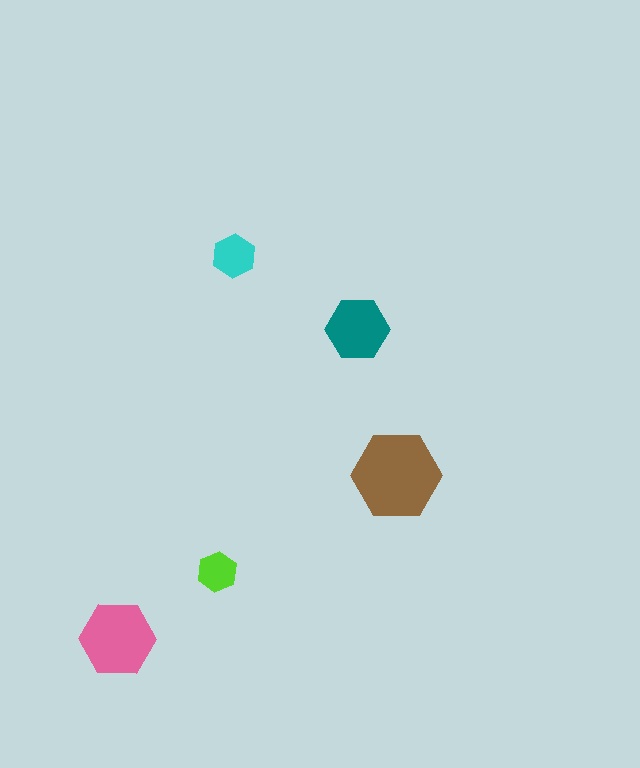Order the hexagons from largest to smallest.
the brown one, the pink one, the teal one, the cyan one, the lime one.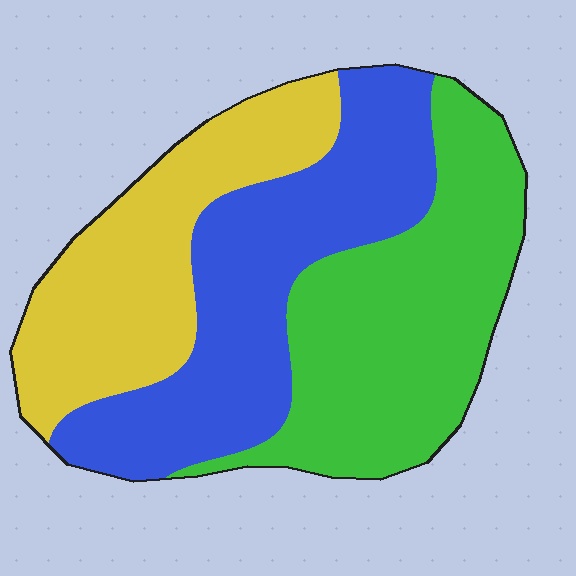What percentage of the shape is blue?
Blue takes up about one third (1/3) of the shape.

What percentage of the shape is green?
Green takes up about three eighths (3/8) of the shape.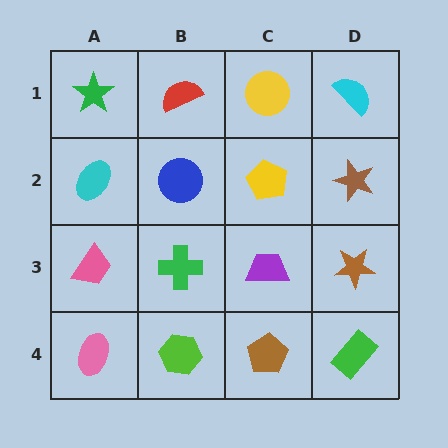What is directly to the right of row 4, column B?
A brown pentagon.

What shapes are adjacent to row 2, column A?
A green star (row 1, column A), a pink trapezoid (row 3, column A), a blue circle (row 2, column B).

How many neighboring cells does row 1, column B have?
3.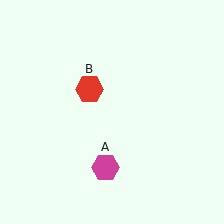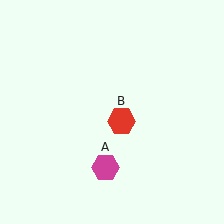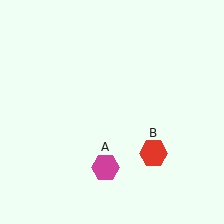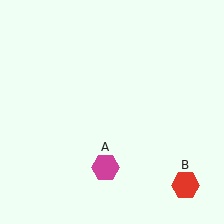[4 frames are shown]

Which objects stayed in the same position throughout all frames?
Magenta hexagon (object A) remained stationary.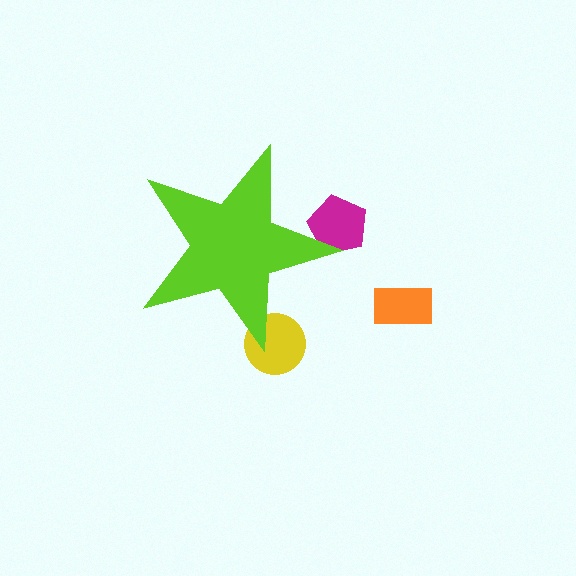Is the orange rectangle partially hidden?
No, the orange rectangle is fully visible.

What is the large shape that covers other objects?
A lime star.